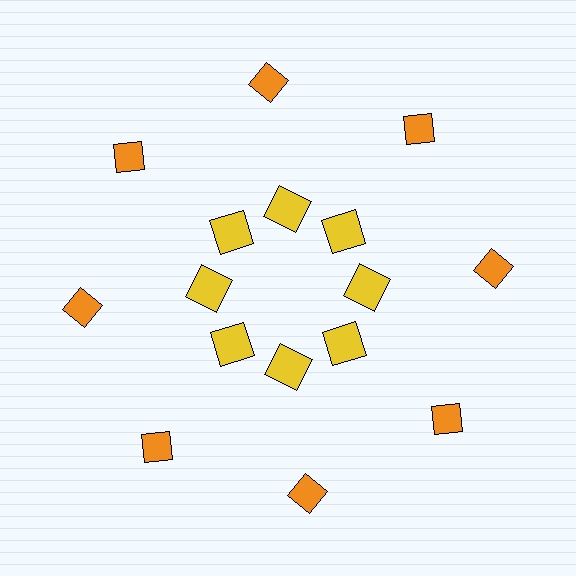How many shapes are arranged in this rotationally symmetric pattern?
There are 16 shapes, arranged in 8 groups of 2.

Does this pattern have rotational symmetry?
Yes, this pattern has 8-fold rotational symmetry. It looks the same after rotating 45 degrees around the center.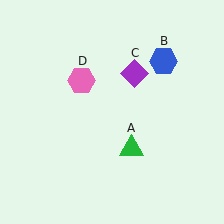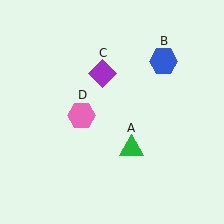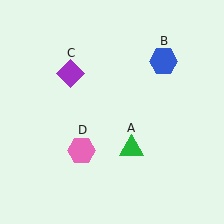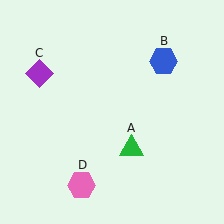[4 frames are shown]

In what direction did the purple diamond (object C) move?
The purple diamond (object C) moved left.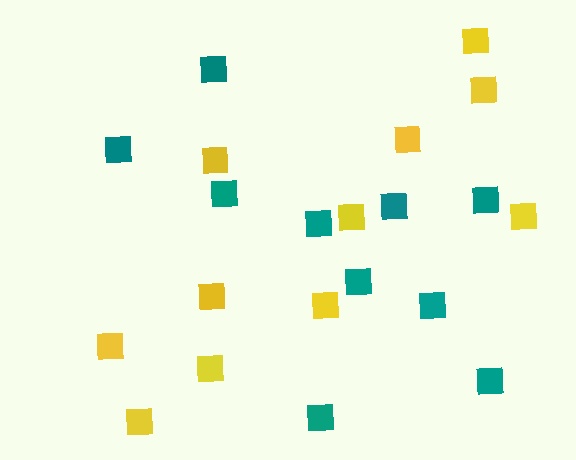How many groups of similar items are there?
There are 2 groups: one group of yellow squares (11) and one group of teal squares (10).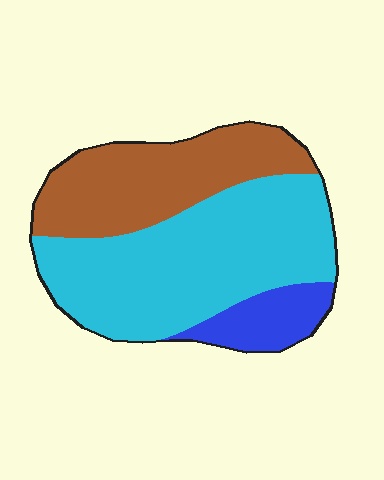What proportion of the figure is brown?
Brown covers roughly 35% of the figure.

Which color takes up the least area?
Blue, at roughly 10%.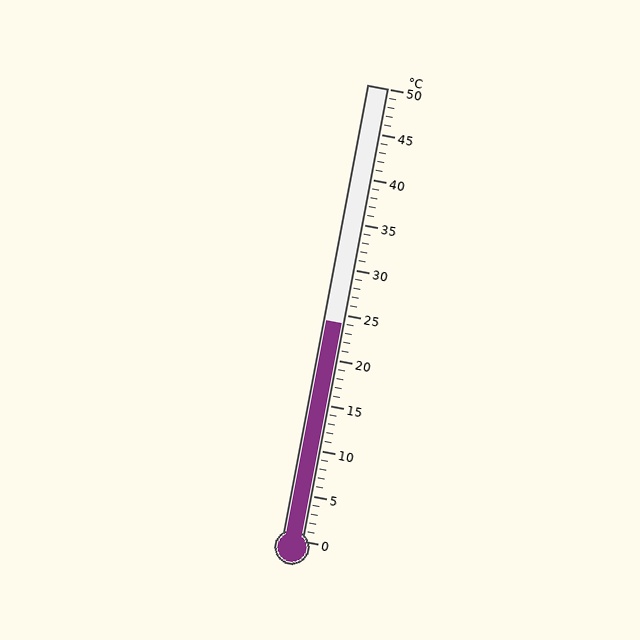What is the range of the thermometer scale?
The thermometer scale ranges from 0°C to 50°C.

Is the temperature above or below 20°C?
The temperature is above 20°C.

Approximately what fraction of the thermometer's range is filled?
The thermometer is filled to approximately 50% of its range.